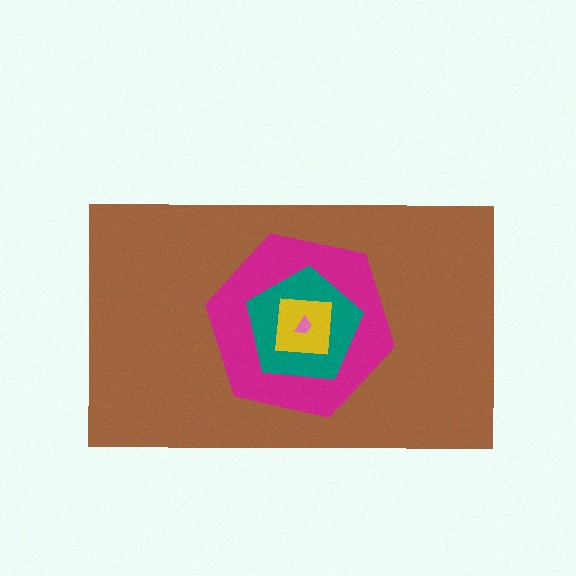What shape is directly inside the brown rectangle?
The magenta hexagon.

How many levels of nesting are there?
5.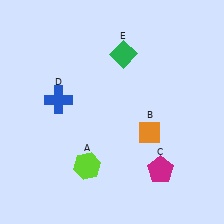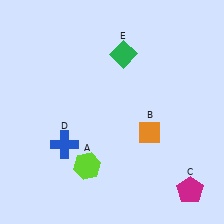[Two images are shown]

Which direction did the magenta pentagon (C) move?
The magenta pentagon (C) moved right.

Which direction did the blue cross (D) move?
The blue cross (D) moved down.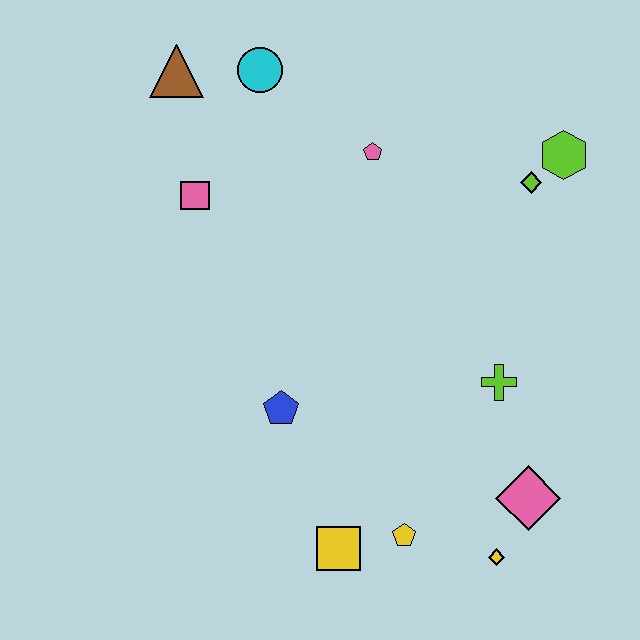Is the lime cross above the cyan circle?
No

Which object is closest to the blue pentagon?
The yellow square is closest to the blue pentagon.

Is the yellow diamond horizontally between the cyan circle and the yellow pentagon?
No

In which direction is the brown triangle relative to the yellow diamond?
The brown triangle is above the yellow diamond.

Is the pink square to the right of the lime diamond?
No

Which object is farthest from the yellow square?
The brown triangle is farthest from the yellow square.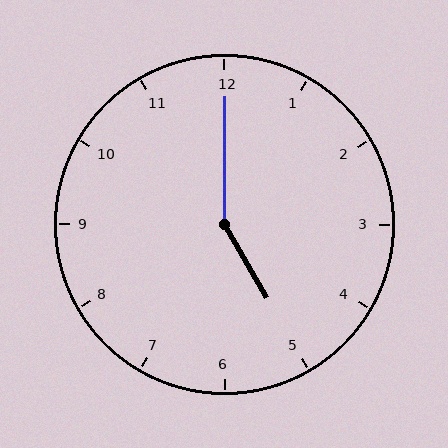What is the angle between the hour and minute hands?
Approximately 150 degrees.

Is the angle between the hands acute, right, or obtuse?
It is obtuse.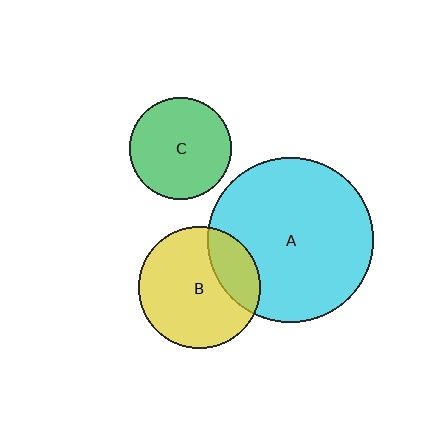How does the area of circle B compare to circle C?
Approximately 1.4 times.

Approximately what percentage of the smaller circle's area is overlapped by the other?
Approximately 25%.